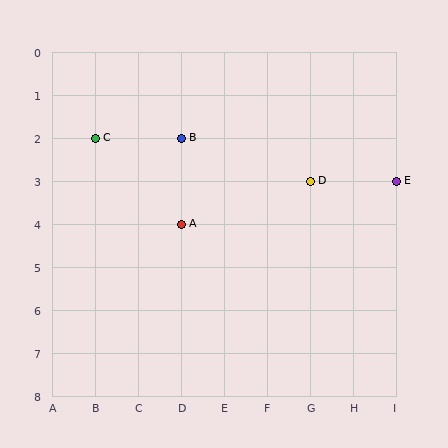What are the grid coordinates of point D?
Point D is at grid coordinates (G, 3).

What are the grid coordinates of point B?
Point B is at grid coordinates (D, 2).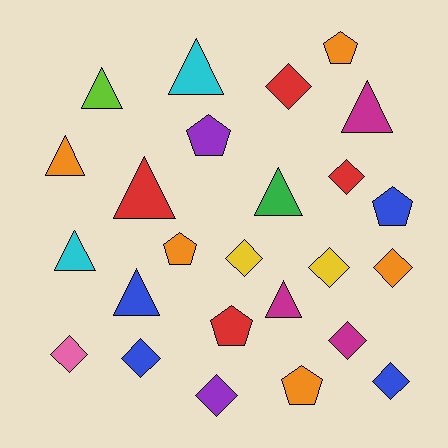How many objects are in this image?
There are 25 objects.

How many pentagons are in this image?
There are 6 pentagons.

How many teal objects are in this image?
There are no teal objects.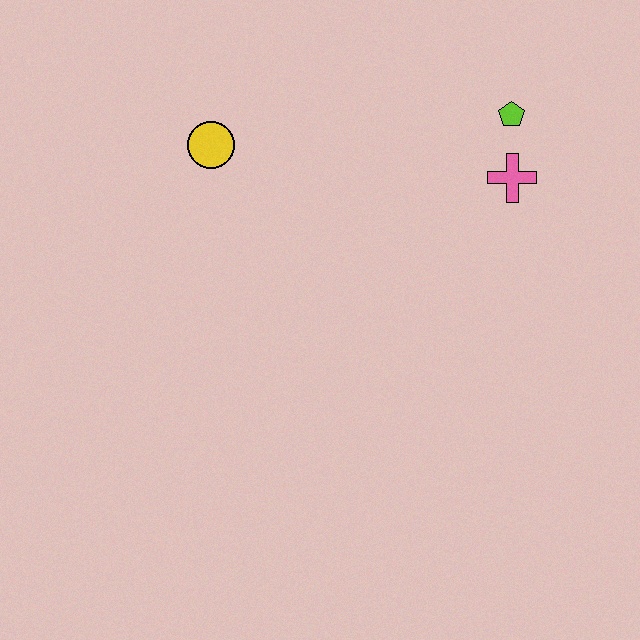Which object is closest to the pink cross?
The lime pentagon is closest to the pink cross.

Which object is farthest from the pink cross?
The yellow circle is farthest from the pink cross.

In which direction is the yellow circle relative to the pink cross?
The yellow circle is to the left of the pink cross.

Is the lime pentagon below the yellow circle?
No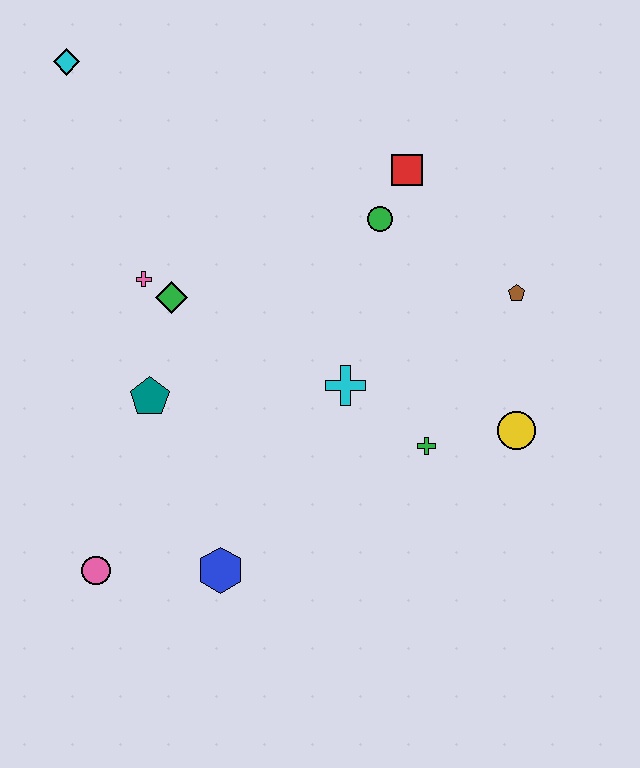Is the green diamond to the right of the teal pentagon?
Yes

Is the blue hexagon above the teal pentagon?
No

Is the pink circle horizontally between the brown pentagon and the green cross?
No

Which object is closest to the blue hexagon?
The pink circle is closest to the blue hexagon.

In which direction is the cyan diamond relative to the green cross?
The cyan diamond is above the green cross.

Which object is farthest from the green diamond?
The yellow circle is farthest from the green diamond.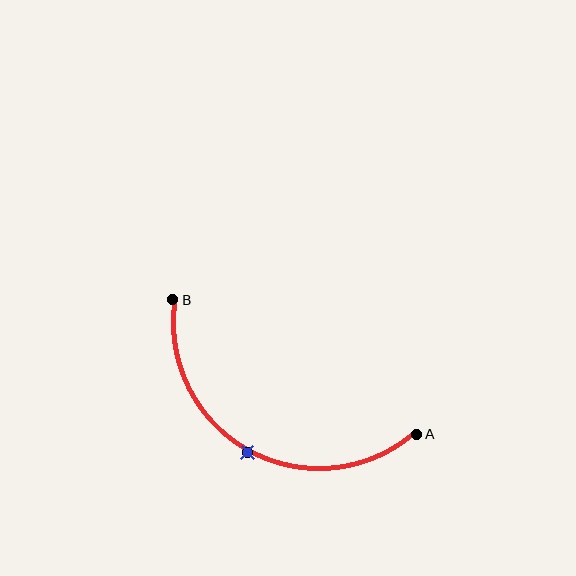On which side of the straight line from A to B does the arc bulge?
The arc bulges below the straight line connecting A and B.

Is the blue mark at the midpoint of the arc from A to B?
Yes. The blue mark lies on the arc at equal arc-length from both A and B — it is the arc midpoint.